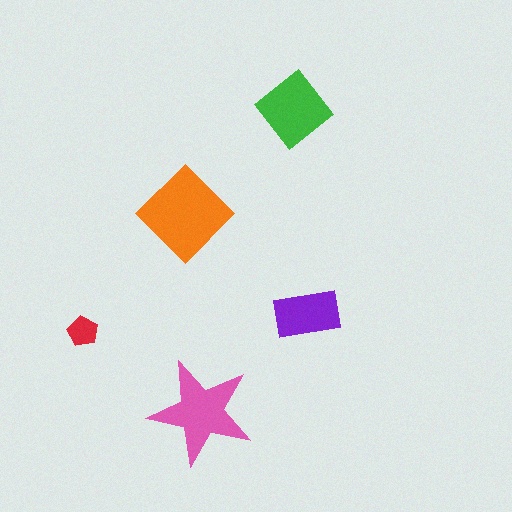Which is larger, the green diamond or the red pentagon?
The green diamond.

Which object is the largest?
The orange diamond.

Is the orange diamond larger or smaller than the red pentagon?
Larger.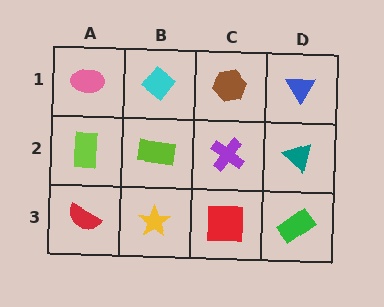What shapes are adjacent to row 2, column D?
A blue triangle (row 1, column D), a green rectangle (row 3, column D), a purple cross (row 2, column C).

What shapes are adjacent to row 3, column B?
A lime rectangle (row 2, column B), a red semicircle (row 3, column A), a red square (row 3, column C).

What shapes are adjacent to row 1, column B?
A lime rectangle (row 2, column B), a pink ellipse (row 1, column A), a brown hexagon (row 1, column C).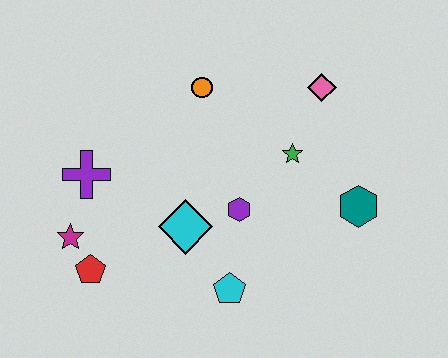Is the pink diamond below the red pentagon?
No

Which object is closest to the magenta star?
The red pentagon is closest to the magenta star.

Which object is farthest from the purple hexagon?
The magenta star is farthest from the purple hexagon.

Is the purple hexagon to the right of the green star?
No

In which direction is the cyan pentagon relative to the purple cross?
The cyan pentagon is to the right of the purple cross.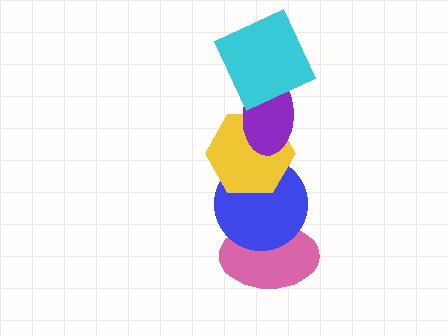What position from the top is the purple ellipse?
The purple ellipse is 2nd from the top.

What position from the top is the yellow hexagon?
The yellow hexagon is 3rd from the top.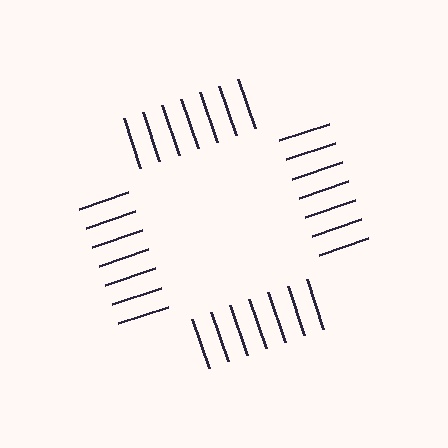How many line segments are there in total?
28 — 7 along each of the 4 edges.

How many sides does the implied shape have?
4 sides — the line-ends trace a square.